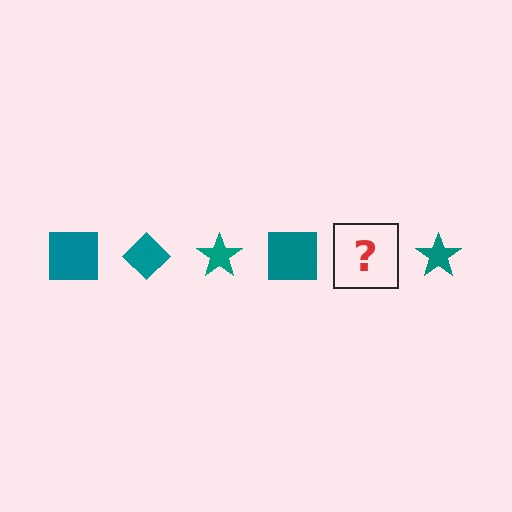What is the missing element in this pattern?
The missing element is a teal diamond.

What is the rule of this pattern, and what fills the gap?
The rule is that the pattern cycles through square, diamond, star shapes in teal. The gap should be filled with a teal diamond.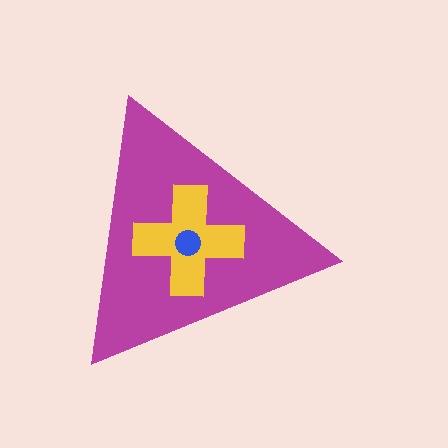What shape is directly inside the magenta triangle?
The yellow cross.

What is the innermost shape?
The blue circle.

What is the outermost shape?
The magenta triangle.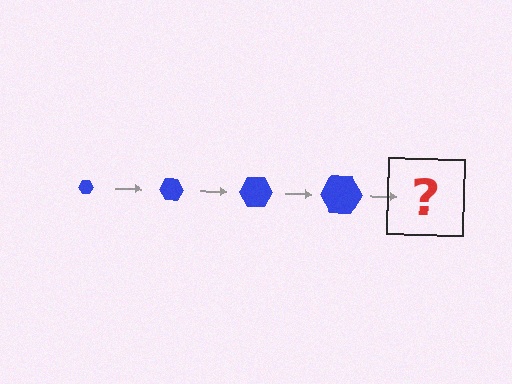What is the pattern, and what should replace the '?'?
The pattern is that the hexagon gets progressively larger each step. The '?' should be a blue hexagon, larger than the previous one.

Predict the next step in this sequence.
The next step is a blue hexagon, larger than the previous one.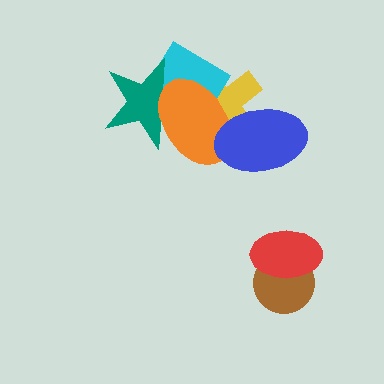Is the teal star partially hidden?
Yes, it is partially covered by another shape.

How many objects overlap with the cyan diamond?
3 objects overlap with the cyan diamond.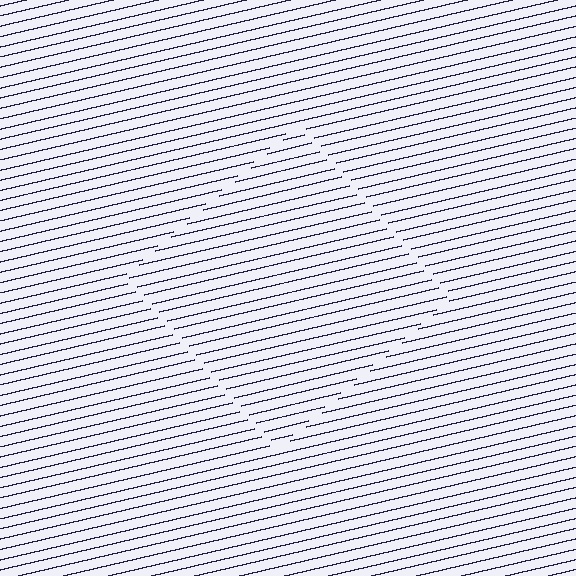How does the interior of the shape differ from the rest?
The interior of the shape contains the same grating, shifted by half a period — the contour is defined by the phase discontinuity where line-ends from the inner and outer gratings abut.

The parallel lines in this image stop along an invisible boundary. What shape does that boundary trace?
An illusory square. The interior of the shape contains the same grating, shifted by half a period — the contour is defined by the phase discontinuity where line-ends from the inner and outer gratings abut.